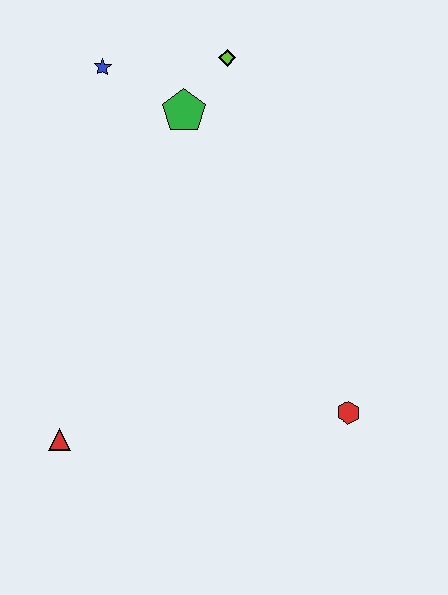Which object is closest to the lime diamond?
The green pentagon is closest to the lime diamond.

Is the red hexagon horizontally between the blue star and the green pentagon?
No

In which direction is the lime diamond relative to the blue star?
The lime diamond is to the right of the blue star.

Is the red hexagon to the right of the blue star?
Yes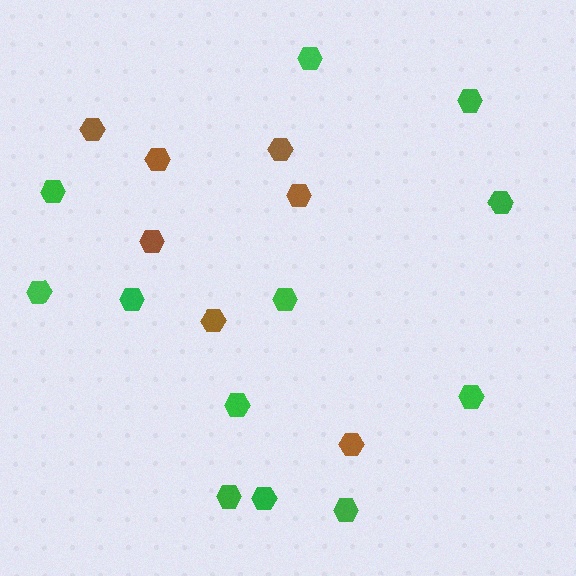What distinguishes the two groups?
There are 2 groups: one group of brown hexagons (7) and one group of green hexagons (12).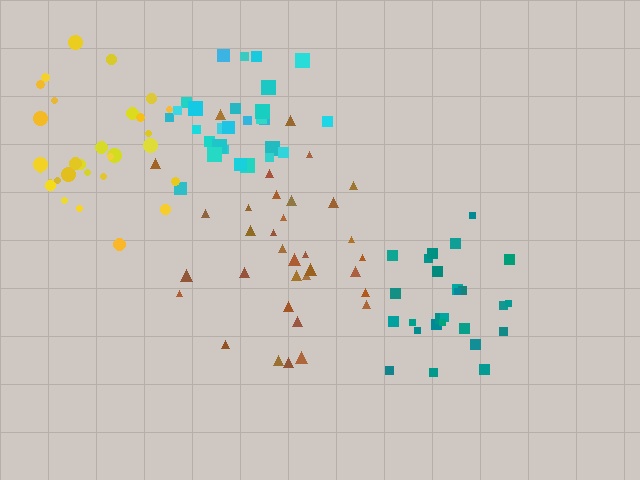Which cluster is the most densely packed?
Cyan.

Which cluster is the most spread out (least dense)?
Yellow.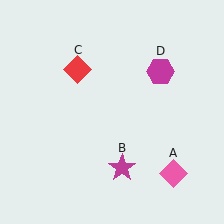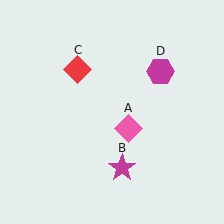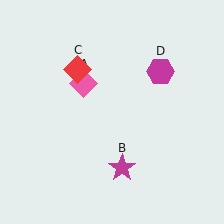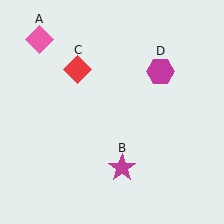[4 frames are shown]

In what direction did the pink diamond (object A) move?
The pink diamond (object A) moved up and to the left.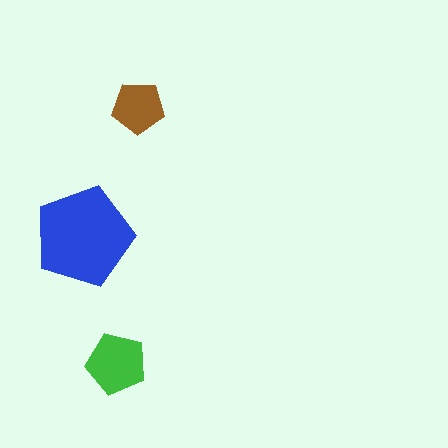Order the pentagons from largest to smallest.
the blue one, the green one, the brown one.